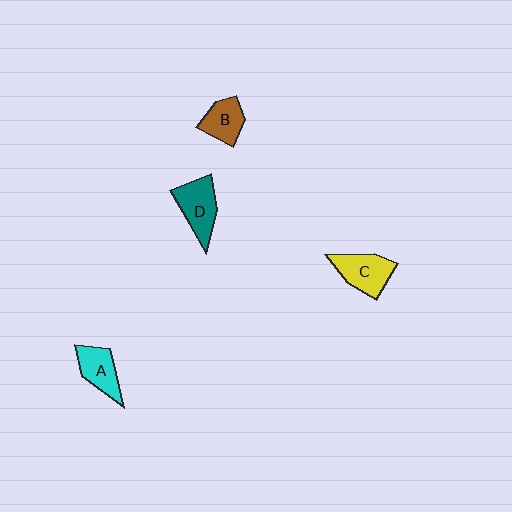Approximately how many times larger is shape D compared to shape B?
Approximately 1.3 times.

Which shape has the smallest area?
Shape B (brown).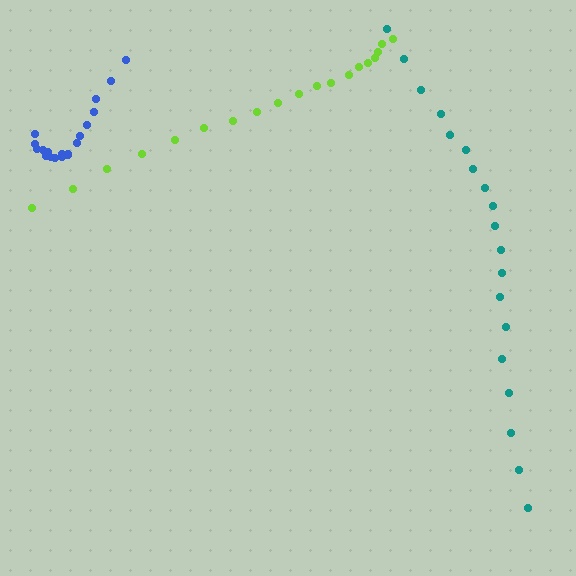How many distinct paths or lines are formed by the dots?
There are 3 distinct paths.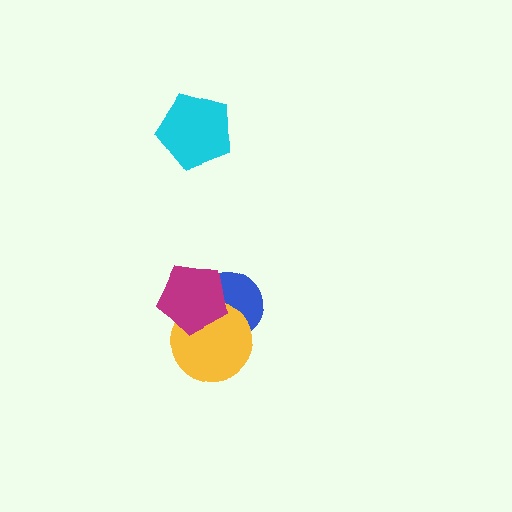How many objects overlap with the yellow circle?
2 objects overlap with the yellow circle.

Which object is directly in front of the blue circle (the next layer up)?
The yellow circle is directly in front of the blue circle.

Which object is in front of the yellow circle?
The magenta pentagon is in front of the yellow circle.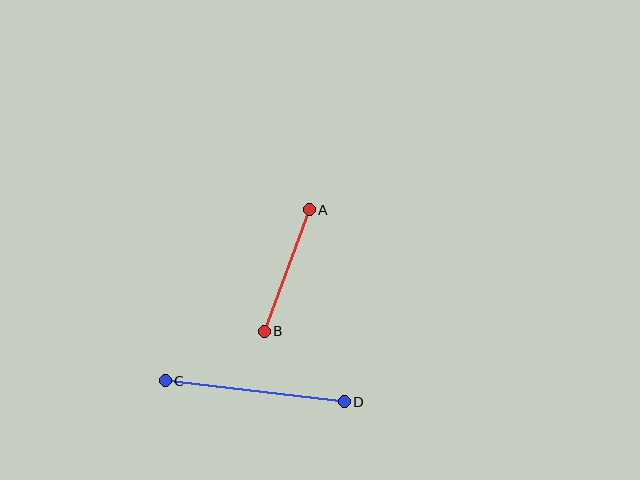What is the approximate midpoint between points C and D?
The midpoint is at approximately (255, 391) pixels.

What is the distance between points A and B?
The distance is approximately 130 pixels.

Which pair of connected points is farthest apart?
Points C and D are farthest apart.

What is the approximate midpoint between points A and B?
The midpoint is at approximately (287, 271) pixels.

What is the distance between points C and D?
The distance is approximately 180 pixels.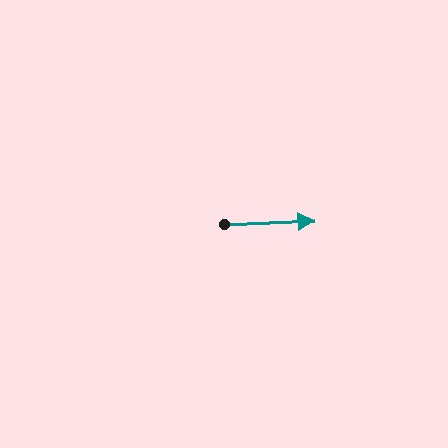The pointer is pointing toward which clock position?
Roughly 3 o'clock.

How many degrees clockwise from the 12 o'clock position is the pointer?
Approximately 88 degrees.